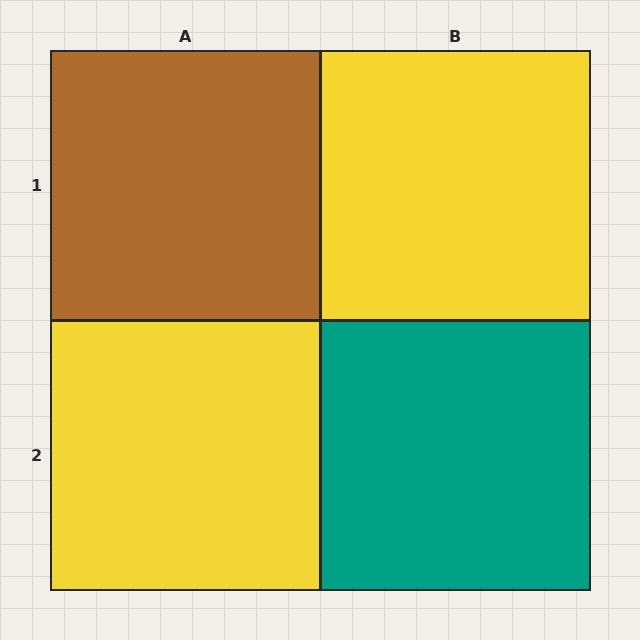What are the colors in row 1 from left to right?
Brown, yellow.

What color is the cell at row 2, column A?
Yellow.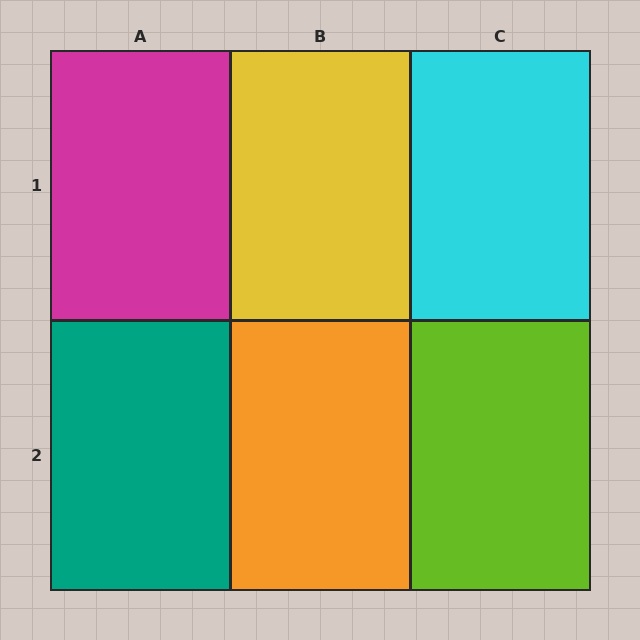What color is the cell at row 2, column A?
Teal.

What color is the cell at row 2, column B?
Orange.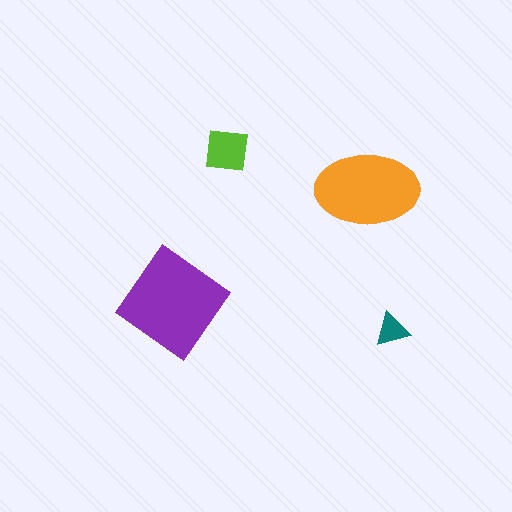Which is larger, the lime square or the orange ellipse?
The orange ellipse.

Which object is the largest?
The purple diamond.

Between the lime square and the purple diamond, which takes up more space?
The purple diamond.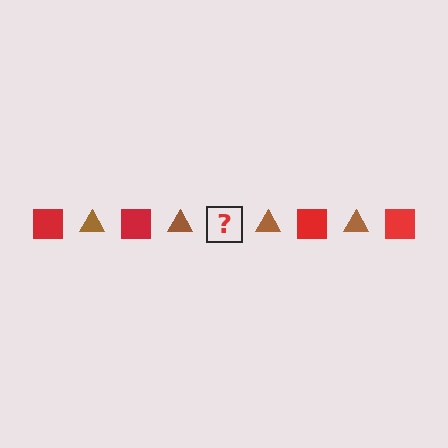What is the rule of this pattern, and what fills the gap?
The rule is that the pattern alternates between red square and brown triangle. The gap should be filled with a red square.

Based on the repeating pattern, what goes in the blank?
The blank should be a red square.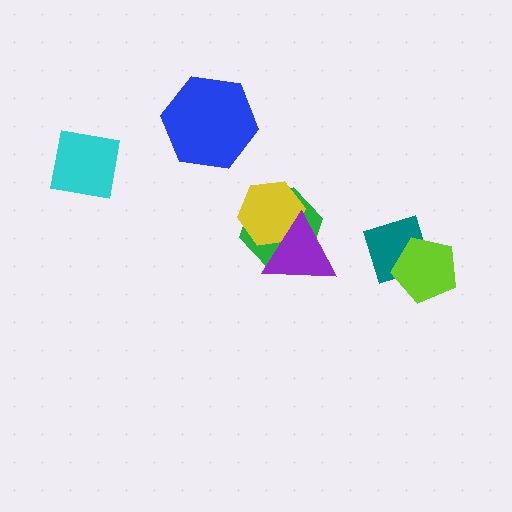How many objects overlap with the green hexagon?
2 objects overlap with the green hexagon.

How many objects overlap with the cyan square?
0 objects overlap with the cyan square.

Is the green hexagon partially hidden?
Yes, it is partially covered by another shape.